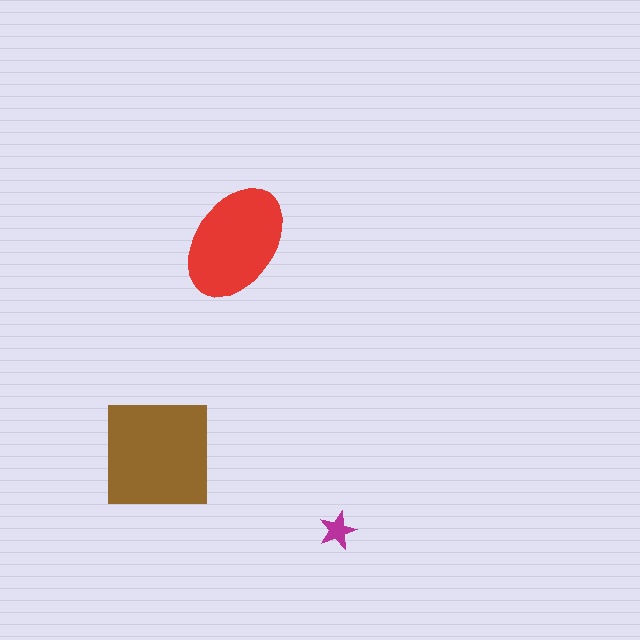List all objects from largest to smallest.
The brown square, the red ellipse, the magenta star.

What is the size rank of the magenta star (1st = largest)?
3rd.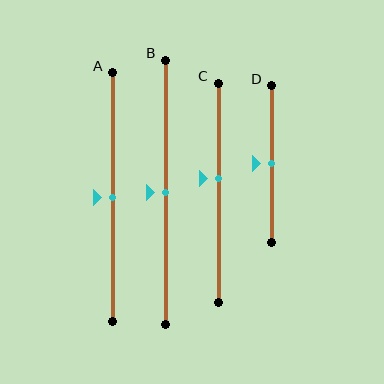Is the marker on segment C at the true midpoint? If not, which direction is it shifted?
No, the marker on segment C is shifted upward by about 6% of the segment length.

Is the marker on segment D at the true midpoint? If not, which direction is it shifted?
Yes, the marker on segment D is at the true midpoint.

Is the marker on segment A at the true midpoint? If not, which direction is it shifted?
Yes, the marker on segment A is at the true midpoint.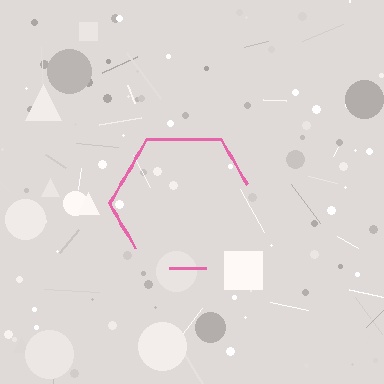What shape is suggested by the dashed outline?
The dashed outline suggests a hexagon.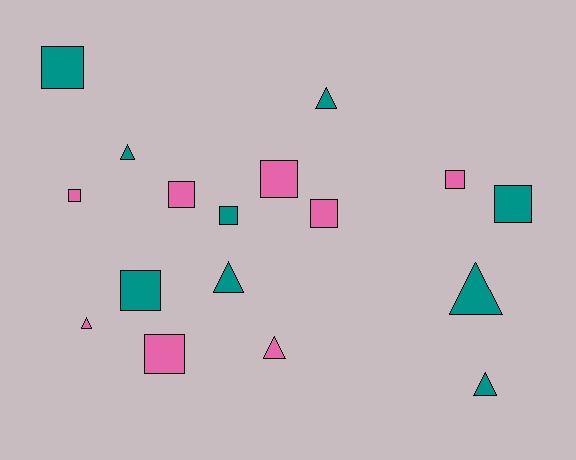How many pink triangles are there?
There are 2 pink triangles.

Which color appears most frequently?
Teal, with 9 objects.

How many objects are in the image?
There are 17 objects.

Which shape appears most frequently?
Square, with 10 objects.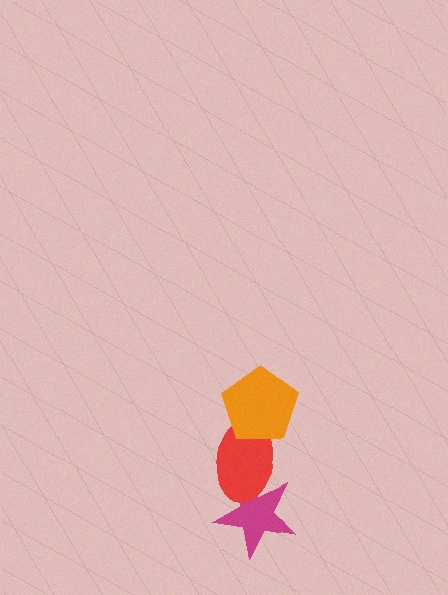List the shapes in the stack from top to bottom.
From top to bottom: the orange pentagon, the red ellipse, the magenta star.